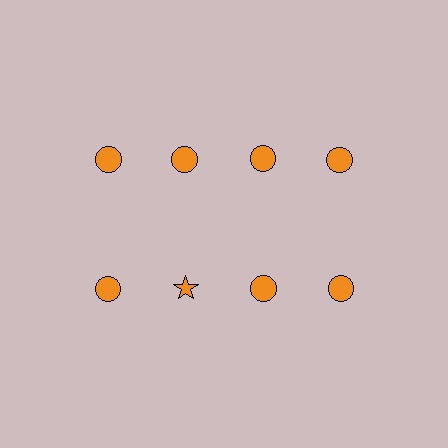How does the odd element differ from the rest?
It has a different shape: star instead of circle.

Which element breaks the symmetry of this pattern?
The orange star in the second row, second from left column breaks the symmetry. All other shapes are orange circles.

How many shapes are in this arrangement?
There are 8 shapes arranged in a grid pattern.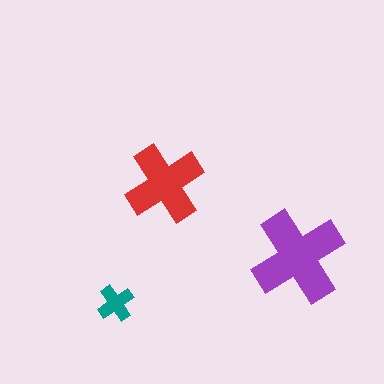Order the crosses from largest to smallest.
the purple one, the red one, the teal one.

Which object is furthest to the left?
The teal cross is leftmost.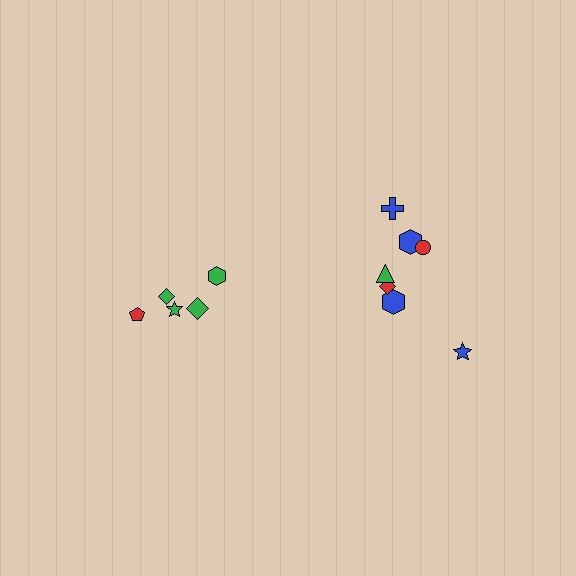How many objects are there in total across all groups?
There are 12 objects.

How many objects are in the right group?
There are 7 objects.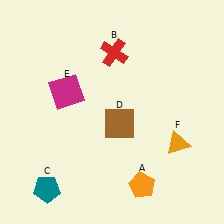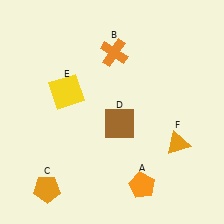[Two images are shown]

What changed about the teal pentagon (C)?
In Image 1, C is teal. In Image 2, it changed to orange.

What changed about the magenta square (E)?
In Image 1, E is magenta. In Image 2, it changed to yellow.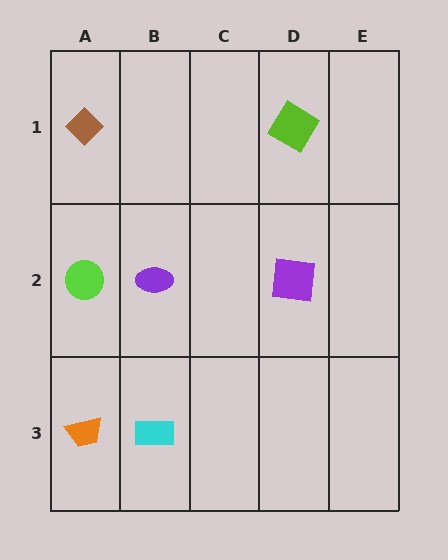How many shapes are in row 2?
3 shapes.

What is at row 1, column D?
A lime diamond.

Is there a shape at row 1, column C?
No, that cell is empty.